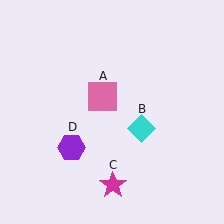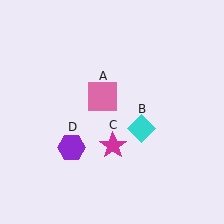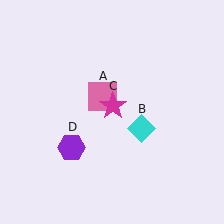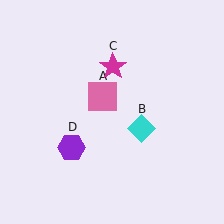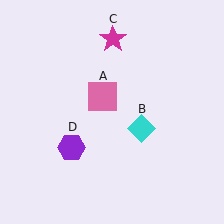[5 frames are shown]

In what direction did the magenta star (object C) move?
The magenta star (object C) moved up.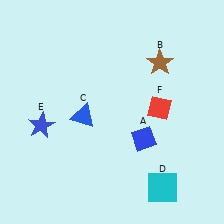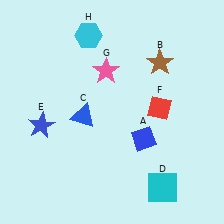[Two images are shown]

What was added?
A pink star (G), a cyan hexagon (H) were added in Image 2.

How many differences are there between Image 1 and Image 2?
There are 2 differences between the two images.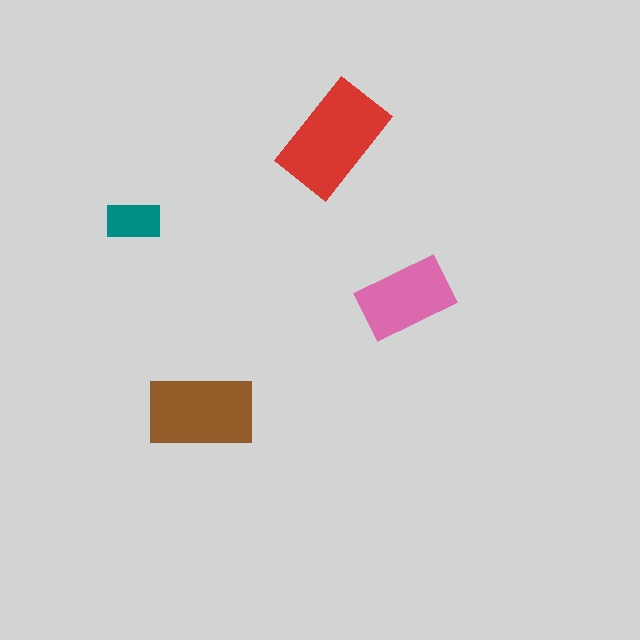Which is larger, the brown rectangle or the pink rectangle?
The brown one.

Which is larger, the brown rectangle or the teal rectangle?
The brown one.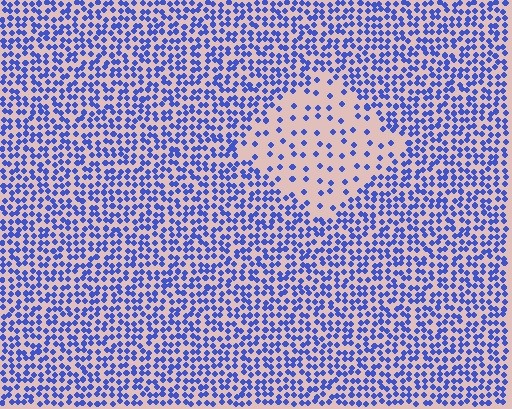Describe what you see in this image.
The image contains small blue elements arranged at two different densities. A diamond-shaped region is visible where the elements are less densely packed than the surrounding area.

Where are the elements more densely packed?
The elements are more densely packed outside the diamond boundary.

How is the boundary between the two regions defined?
The boundary is defined by a change in element density (approximately 3.0x ratio). All elements are the same color, size, and shape.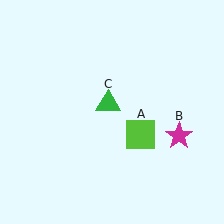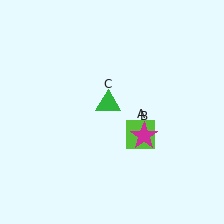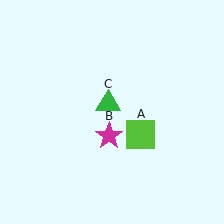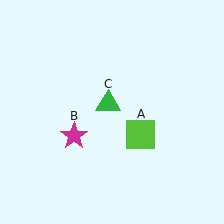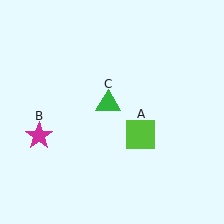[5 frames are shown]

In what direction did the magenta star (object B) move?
The magenta star (object B) moved left.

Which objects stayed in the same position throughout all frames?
Lime square (object A) and green triangle (object C) remained stationary.